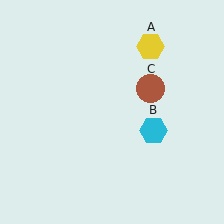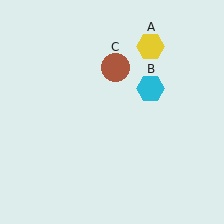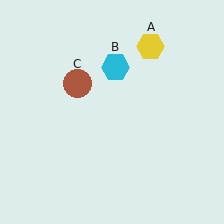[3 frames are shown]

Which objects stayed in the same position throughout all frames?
Yellow hexagon (object A) remained stationary.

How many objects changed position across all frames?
2 objects changed position: cyan hexagon (object B), brown circle (object C).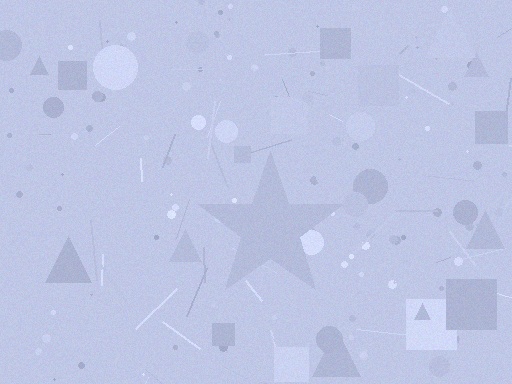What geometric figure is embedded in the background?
A star is embedded in the background.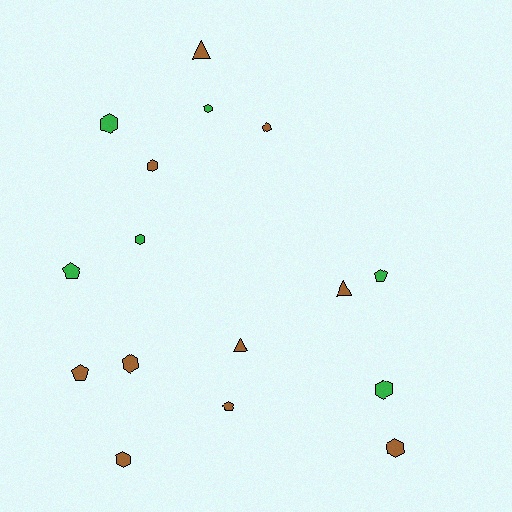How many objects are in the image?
There are 16 objects.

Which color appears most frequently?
Brown, with 10 objects.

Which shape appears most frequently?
Hexagon, with 9 objects.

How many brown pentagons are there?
There are 2 brown pentagons.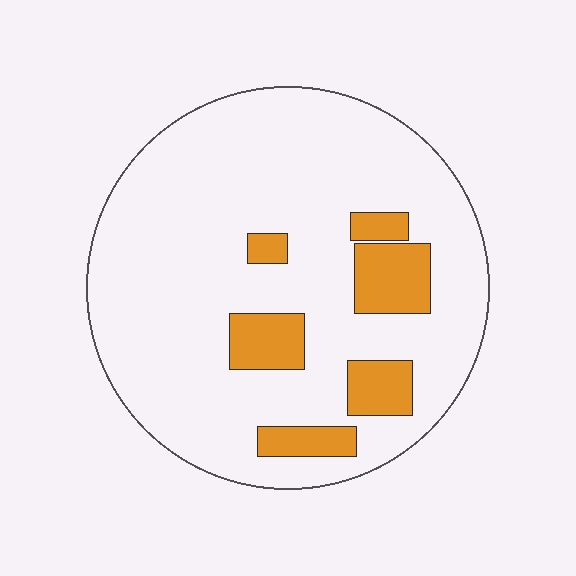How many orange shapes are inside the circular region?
6.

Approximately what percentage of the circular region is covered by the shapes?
Approximately 15%.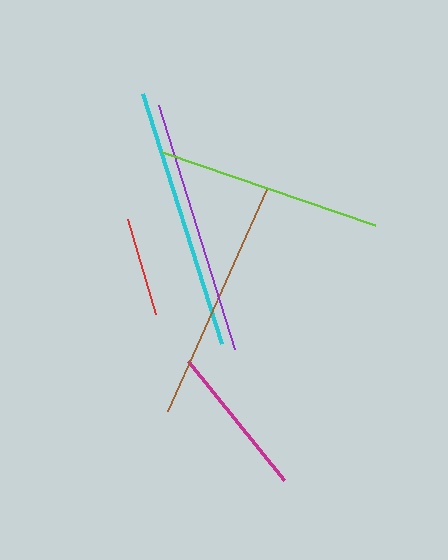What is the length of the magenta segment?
The magenta segment is approximately 153 pixels long.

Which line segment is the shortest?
The red line is the shortest at approximately 98 pixels.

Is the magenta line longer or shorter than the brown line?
The brown line is longer than the magenta line.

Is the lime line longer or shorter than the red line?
The lime line is longer than the red line.